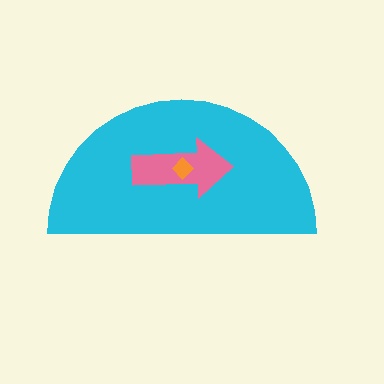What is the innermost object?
The orange diamond.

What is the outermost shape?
The cyan semicircle.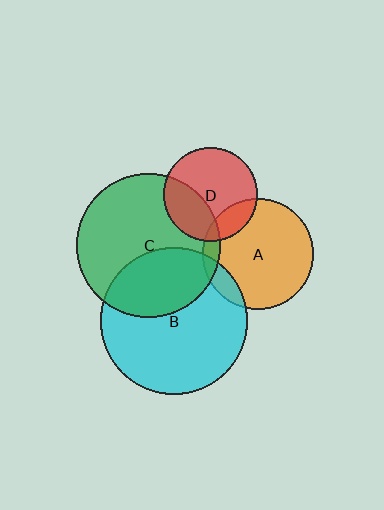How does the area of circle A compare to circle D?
Approximately 1.4 times.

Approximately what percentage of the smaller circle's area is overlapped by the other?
Approximately 35%.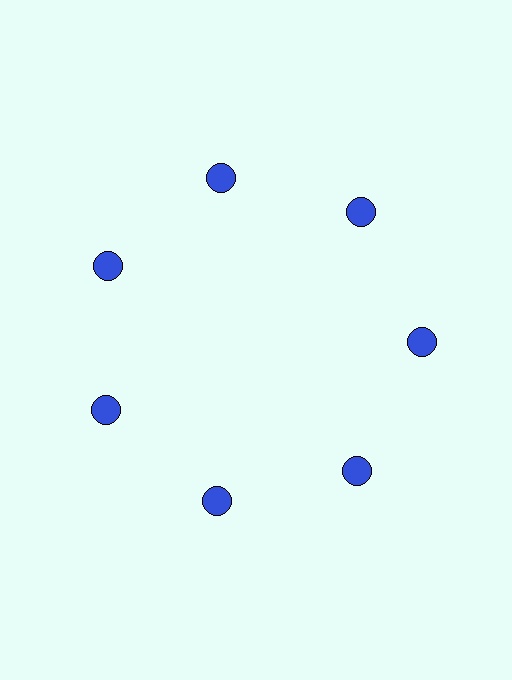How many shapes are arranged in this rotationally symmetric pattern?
There are 7 shapes, arranged in 7 groups of 1.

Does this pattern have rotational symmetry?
Yes, this pattern has 7-fold rotational symmetry. It looks the same after rotating 51 degrees around the center.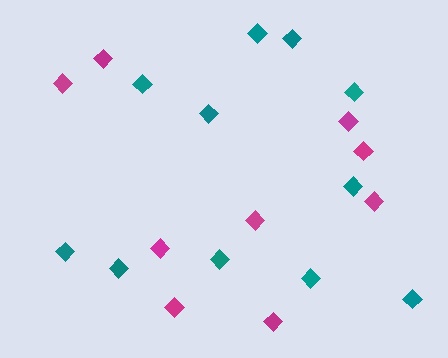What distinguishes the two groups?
There are 2 groups: one group of teal diamonds (11) and one group of magenta diamonds (9).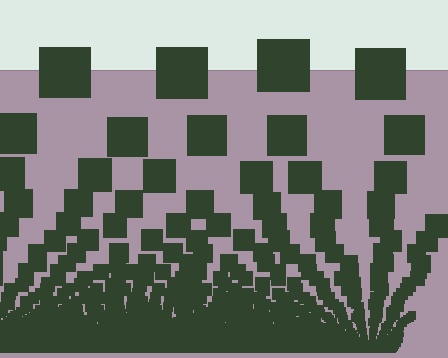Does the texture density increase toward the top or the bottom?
Density increases toward the bottom.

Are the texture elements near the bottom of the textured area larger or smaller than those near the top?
Smaller. The gradient is inverted — elements near the bottom are smaller and denser.